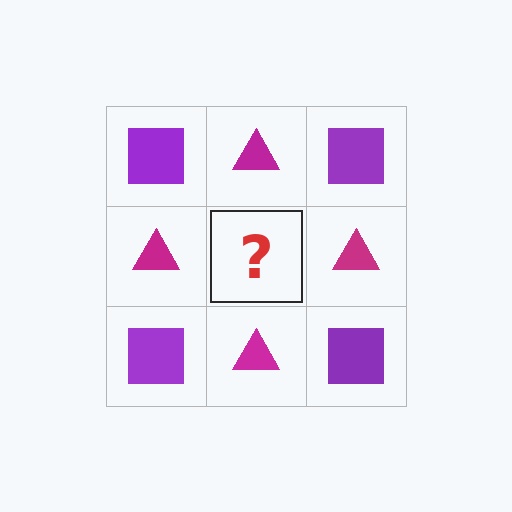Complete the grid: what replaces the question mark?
The question mark should be replaced with a purple square.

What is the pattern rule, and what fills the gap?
The rule is that it alternates purple square and magenta triangle in a checkerboard pattern. The gap should be filled with a purple square.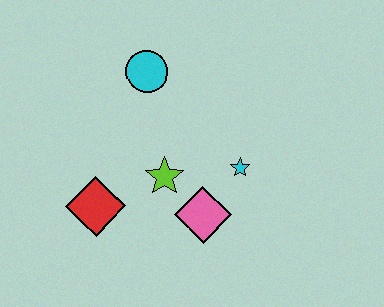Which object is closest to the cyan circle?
The lime star is closest to the cyan circle.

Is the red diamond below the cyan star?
Yes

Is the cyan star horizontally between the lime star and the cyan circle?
No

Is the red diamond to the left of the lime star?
Yes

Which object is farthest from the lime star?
The cyan circle is farthest from the lime star.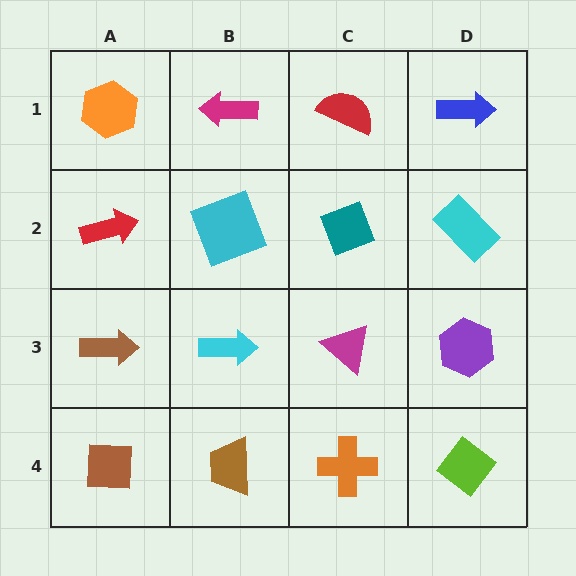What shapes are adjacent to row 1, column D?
A cyan rectangle (row 2, column D), a red semicircle (row 1, column C).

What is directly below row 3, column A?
A brown square.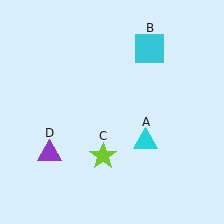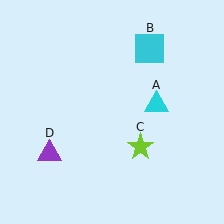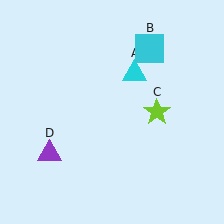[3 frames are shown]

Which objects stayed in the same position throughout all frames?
Cyan square (object B) and purple triangle (object D) remained stationary.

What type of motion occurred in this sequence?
The cyan triangle (object A), lime star (object C) rotated counterclockwise around the center of the scene.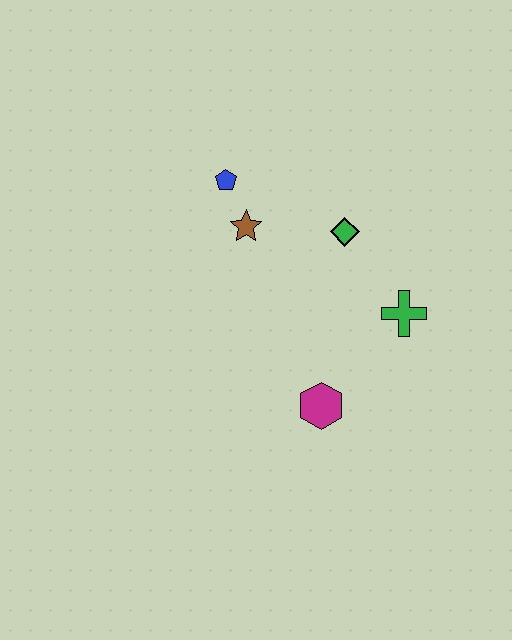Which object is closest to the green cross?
The green diamond is closest to the green cross.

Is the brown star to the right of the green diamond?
No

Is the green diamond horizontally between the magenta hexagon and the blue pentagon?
No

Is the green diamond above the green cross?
Yes